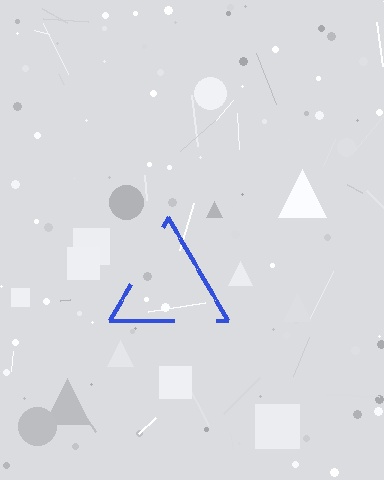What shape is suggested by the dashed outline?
The dashed outline suggests a triangle.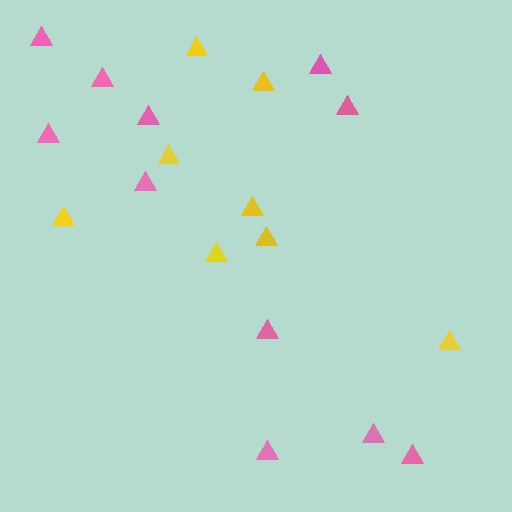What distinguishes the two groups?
There are 2 groups: one group of pink triangles (11) and one group of yellow triangles (8).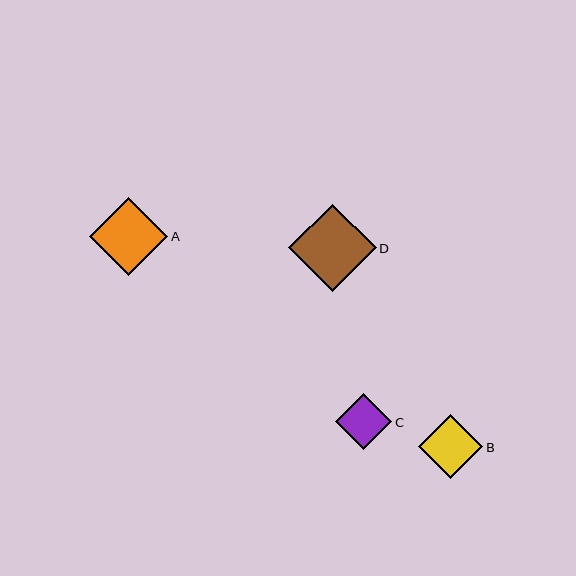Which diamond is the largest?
Diamond D is the largest with a size of approximately 87 pixels.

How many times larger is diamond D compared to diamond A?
Diamond D is approximately 1.1 times the size of diamond A.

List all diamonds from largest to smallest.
From largest to smallest: D, A, B, C.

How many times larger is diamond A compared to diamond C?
Diamond A is approximately 1.4 times the size of diamond C.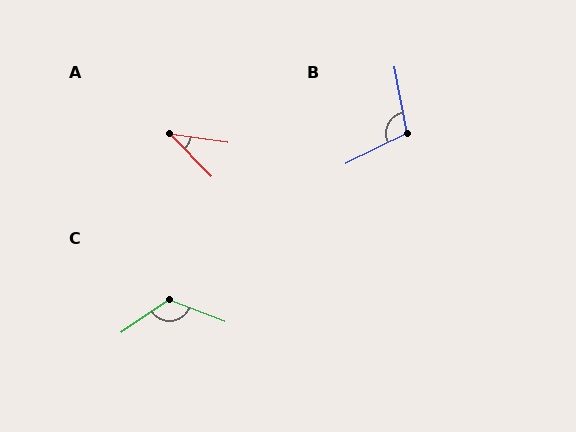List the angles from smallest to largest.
A (37°), B (106°), C (125°).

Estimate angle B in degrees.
Approximately 106 degrees.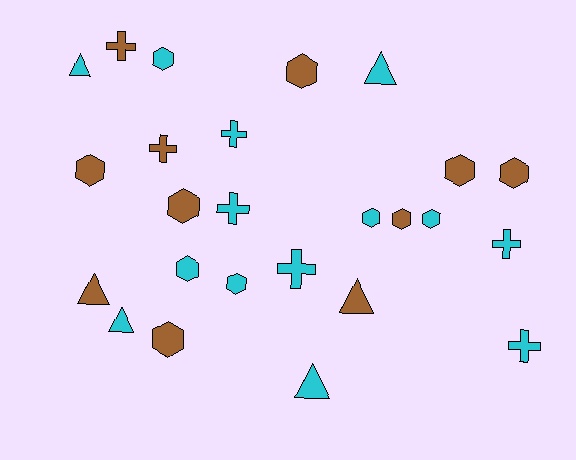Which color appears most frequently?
Cyan, with 14 objects.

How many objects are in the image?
There are 25 objects.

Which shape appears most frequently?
Hexagon, with 12 objects.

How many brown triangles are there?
There are 2 brown triangles.